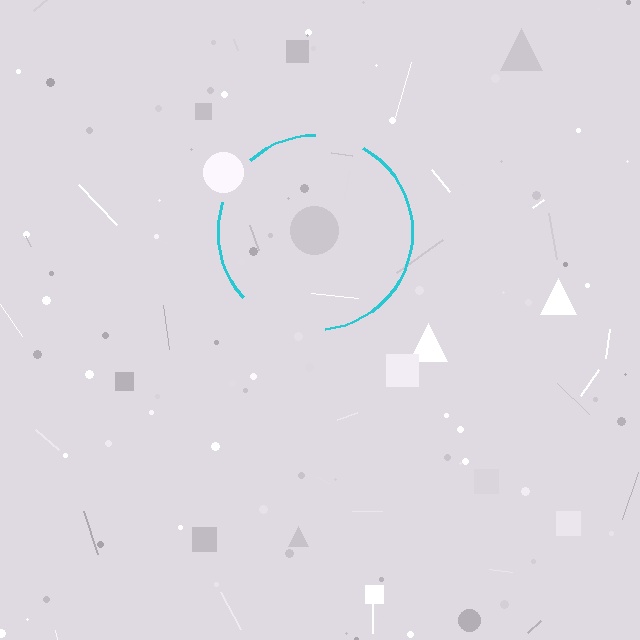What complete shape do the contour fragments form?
The contour fragments form a circle.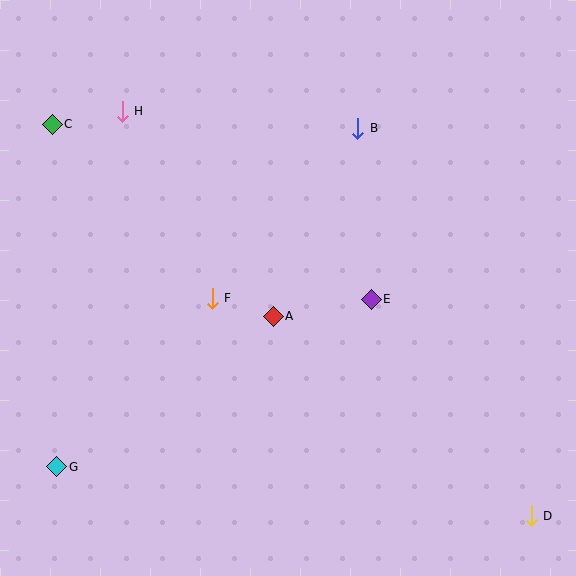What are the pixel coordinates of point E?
Point E is at (371, 299).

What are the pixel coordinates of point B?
Point B is at (358, 128).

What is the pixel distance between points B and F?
The distance between B and F is 224 pixels.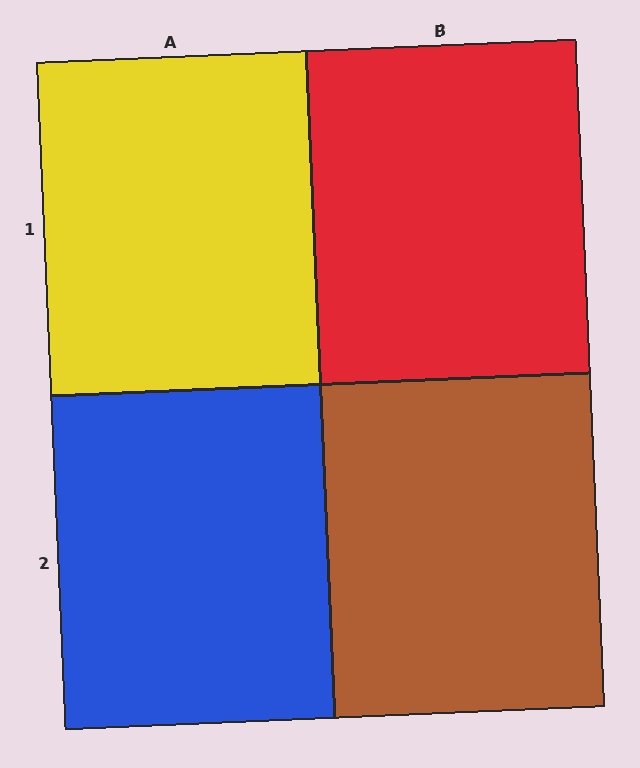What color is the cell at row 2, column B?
Brown.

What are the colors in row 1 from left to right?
Yellow, red.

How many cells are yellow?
1 cell is yellow.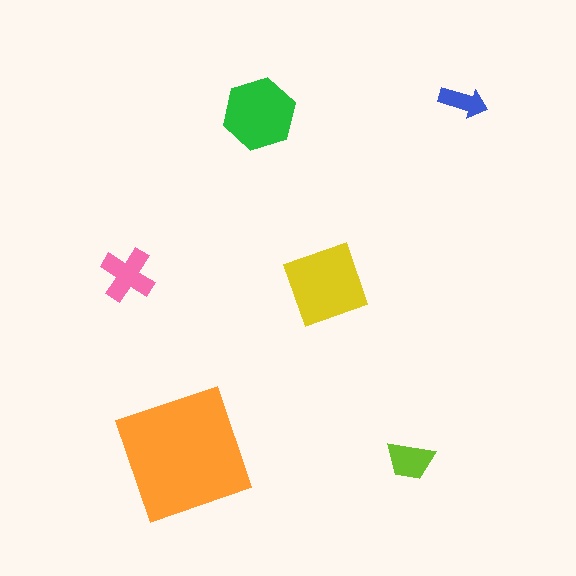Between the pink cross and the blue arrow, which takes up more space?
The pink cross.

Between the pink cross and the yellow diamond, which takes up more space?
The yellow diamond.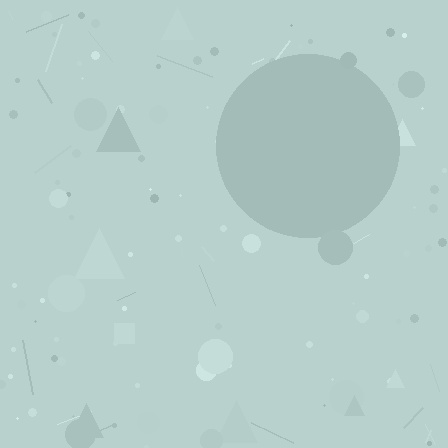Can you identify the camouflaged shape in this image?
The camouflaged shape is a circle.